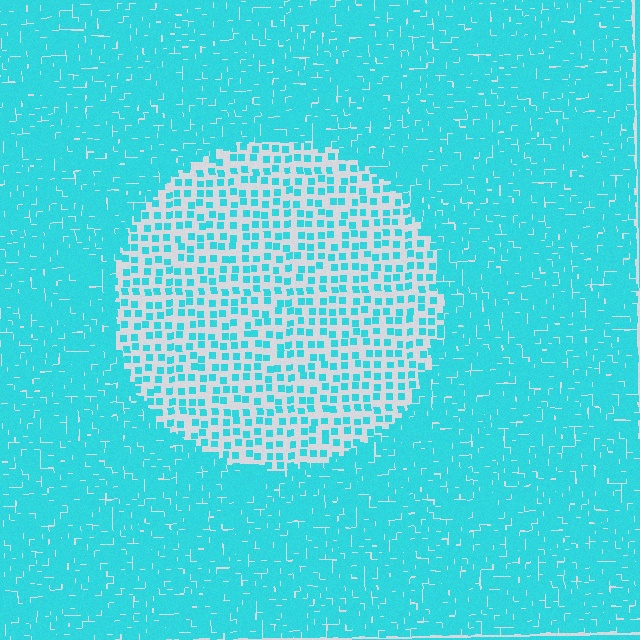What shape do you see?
I see a circle.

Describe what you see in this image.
The image contains small cyan elements arranged at two different densities. A circle-shaped region is visible where the elements are less densely packed than the surrounding area.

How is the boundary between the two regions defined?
The boundary is defined by a change in element density (approximately 2.9x ratio). All elements are the same color, size, and shape.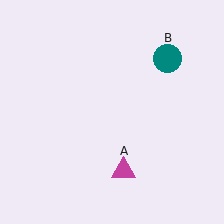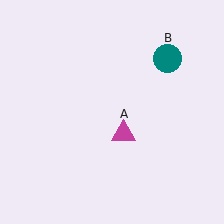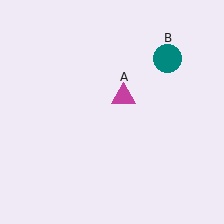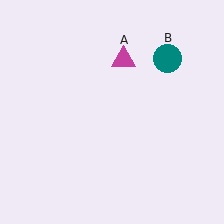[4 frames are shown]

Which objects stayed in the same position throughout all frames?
Teal circle (object B) remained stationary.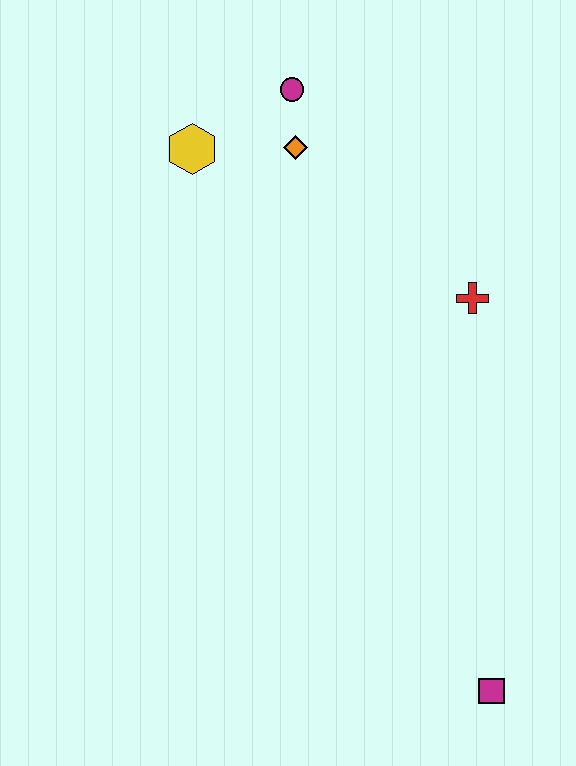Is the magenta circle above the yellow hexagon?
Yes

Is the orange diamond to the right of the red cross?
No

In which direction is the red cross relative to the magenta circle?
The red cross is below the magenta circle.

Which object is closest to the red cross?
The orange diamond is closest to the red cross.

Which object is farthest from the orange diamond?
The magenta square is farthest from the orange diamond.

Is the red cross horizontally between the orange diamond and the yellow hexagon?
No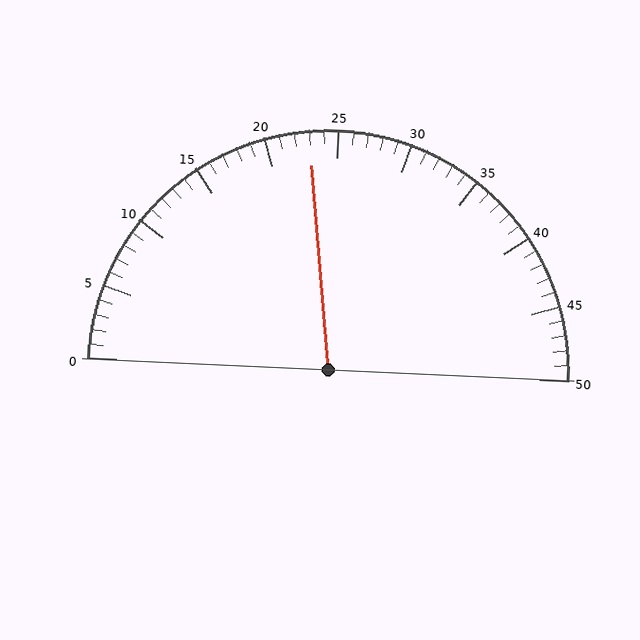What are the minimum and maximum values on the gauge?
The gauge ranges from 0 to 50.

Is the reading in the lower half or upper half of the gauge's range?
The reading is in the lower half of the range (0 to 50).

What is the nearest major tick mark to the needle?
The nearest major tick mark is 25.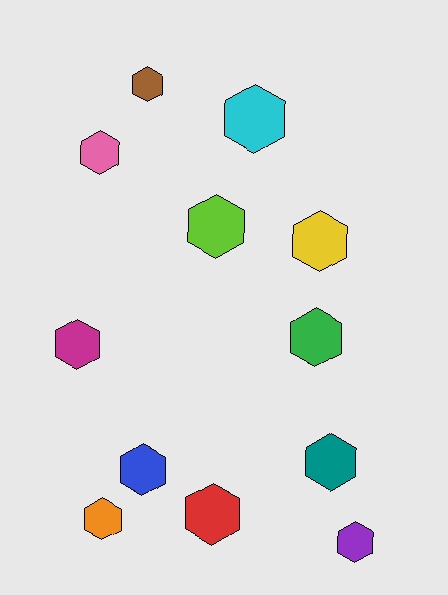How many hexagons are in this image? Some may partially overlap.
There are 12 hexagons.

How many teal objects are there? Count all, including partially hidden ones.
There is 1 teal object.